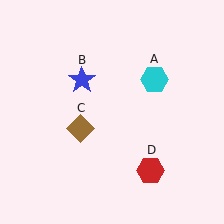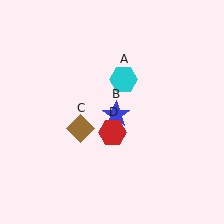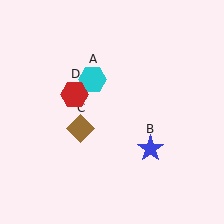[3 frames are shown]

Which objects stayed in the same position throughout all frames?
Brown diamond (object C) remained stationary.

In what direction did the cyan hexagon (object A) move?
The cyan hexagon (object A) moved left.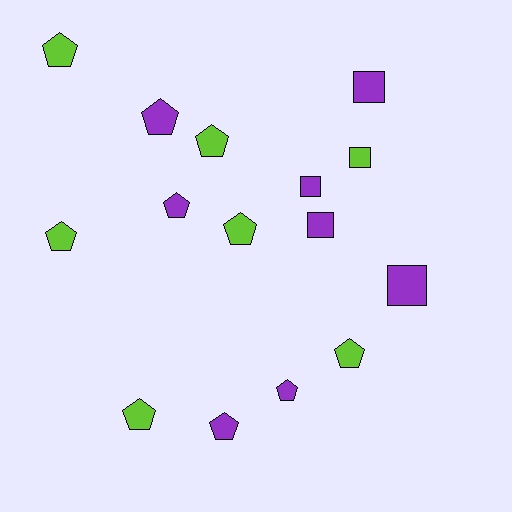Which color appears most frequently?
Purple, with 8 objects.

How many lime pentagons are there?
There are 6 lime pentagons.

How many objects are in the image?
There are 15 objects.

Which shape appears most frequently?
Pentagon, with 10 objects.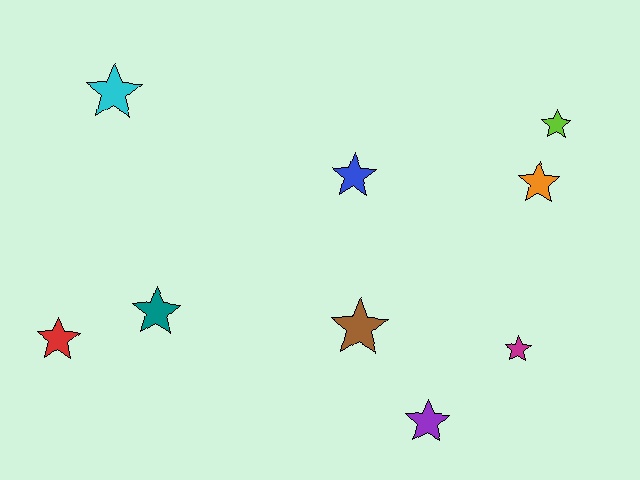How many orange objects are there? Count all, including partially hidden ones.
There is 1 orange object.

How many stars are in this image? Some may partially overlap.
There are 9 stars.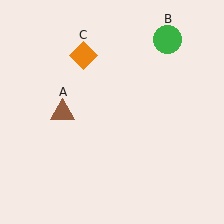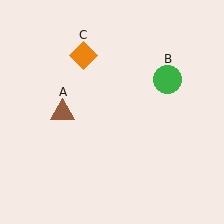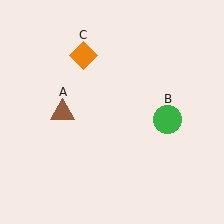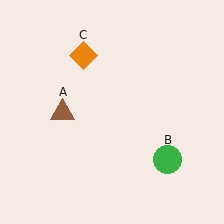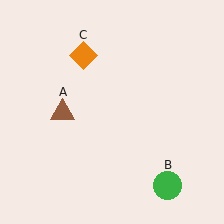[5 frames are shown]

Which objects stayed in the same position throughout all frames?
Brown triangle (object A) and orange diamond (object C) remained stationary.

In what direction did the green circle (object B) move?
The green circle (object B) moved down.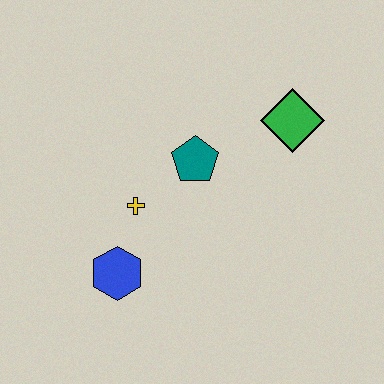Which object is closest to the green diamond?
The teal pentagon is closest to the green diamond.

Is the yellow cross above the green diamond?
No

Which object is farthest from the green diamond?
The blue hexagon is farthest from the green diamond.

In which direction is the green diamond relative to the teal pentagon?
The green diamond is to the right of the teal pentagon.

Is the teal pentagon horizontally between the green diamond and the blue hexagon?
Yes